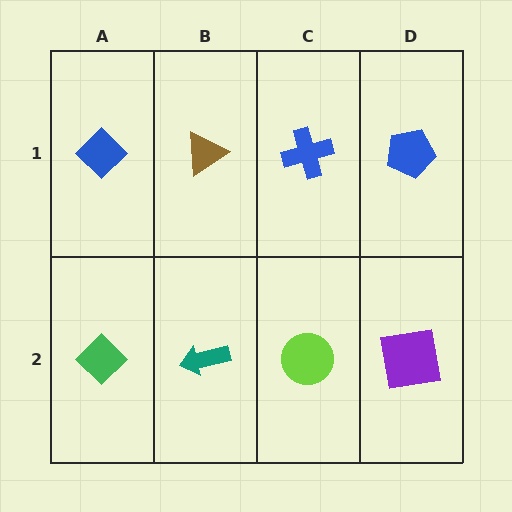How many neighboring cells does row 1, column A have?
2.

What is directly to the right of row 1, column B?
A blue cross.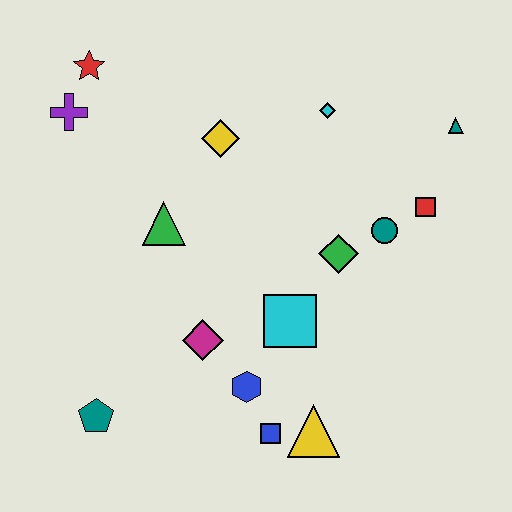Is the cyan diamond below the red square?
No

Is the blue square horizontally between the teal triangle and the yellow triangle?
No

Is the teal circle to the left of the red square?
Yes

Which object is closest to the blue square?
The yellow triangle is closest to the blue square.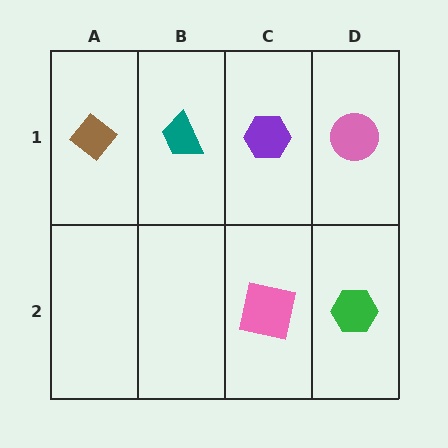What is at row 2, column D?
A green hexagon.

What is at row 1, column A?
A brown diamond.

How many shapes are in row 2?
2 shapes.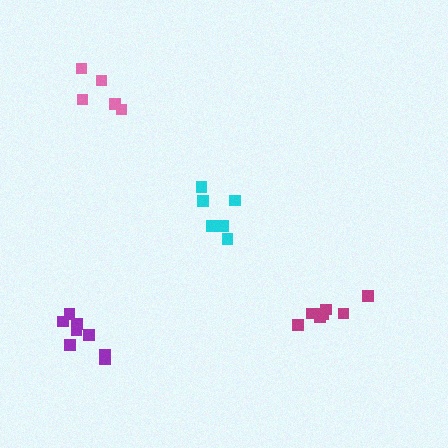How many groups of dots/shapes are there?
There are 4 groups.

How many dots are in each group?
Group 1: 8 dots, Group 2: 6 dots, Group 3: 8 dots, Group 4: 5 dots (27 total).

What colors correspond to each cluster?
The clusters are colored: magenta, cyan, purple, pink.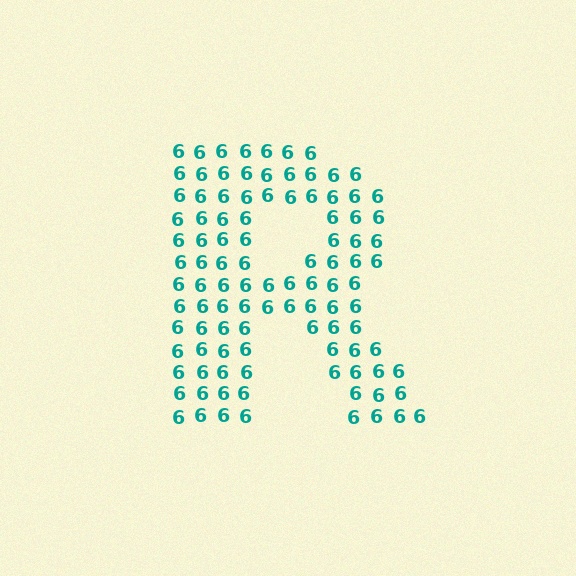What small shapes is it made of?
It is made of small digit 6's.